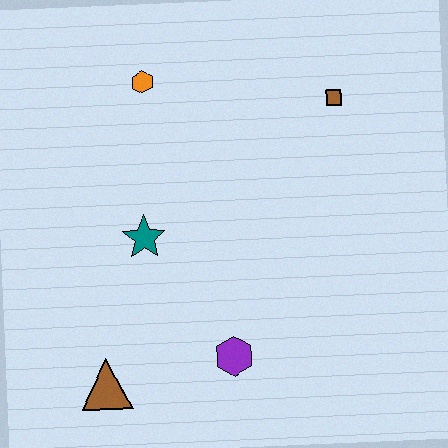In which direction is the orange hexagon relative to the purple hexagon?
The orange hexagon is above the purple hexagon.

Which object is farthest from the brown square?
The brown triangle is farthest from the brown square.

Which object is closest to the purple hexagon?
The brown triangle is closest to the purple hexagon.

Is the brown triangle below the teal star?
Yes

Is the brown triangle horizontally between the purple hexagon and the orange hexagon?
No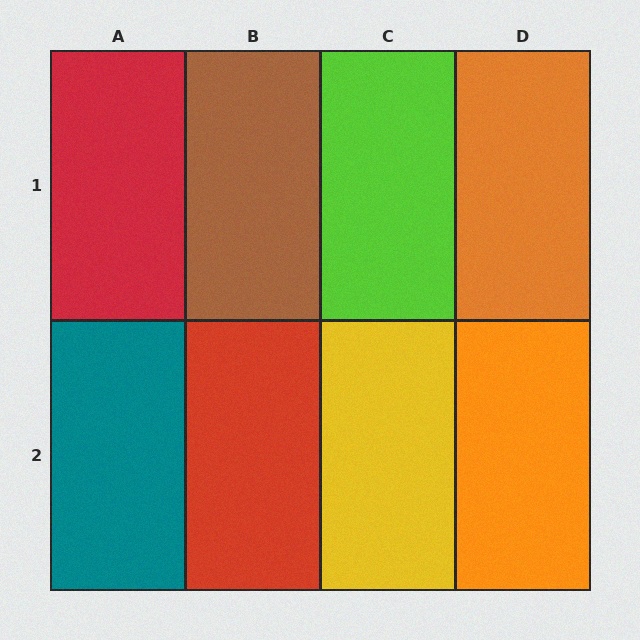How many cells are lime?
1 cell is lime.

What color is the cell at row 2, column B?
Red.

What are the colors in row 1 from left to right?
Red, brown, lime, orange.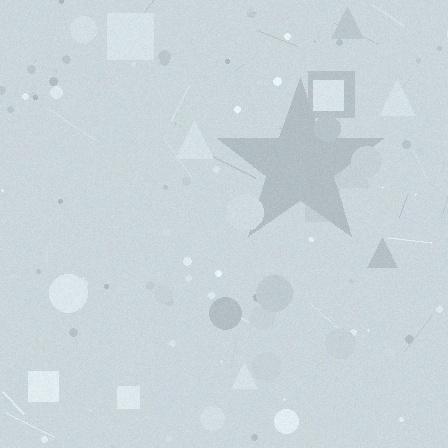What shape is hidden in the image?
A star is hidden in the image.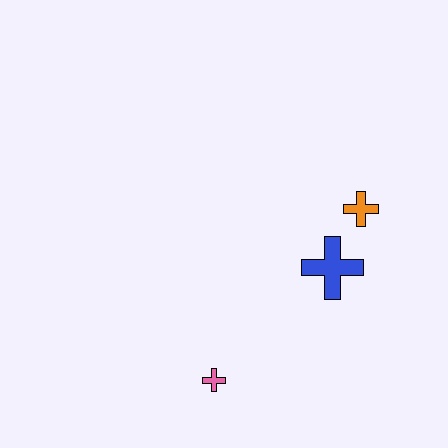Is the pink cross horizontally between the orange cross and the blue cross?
No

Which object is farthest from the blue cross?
The pink cross is farthest from the blue cross.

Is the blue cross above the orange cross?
No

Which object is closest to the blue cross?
The orange cross is closest to the blue cross.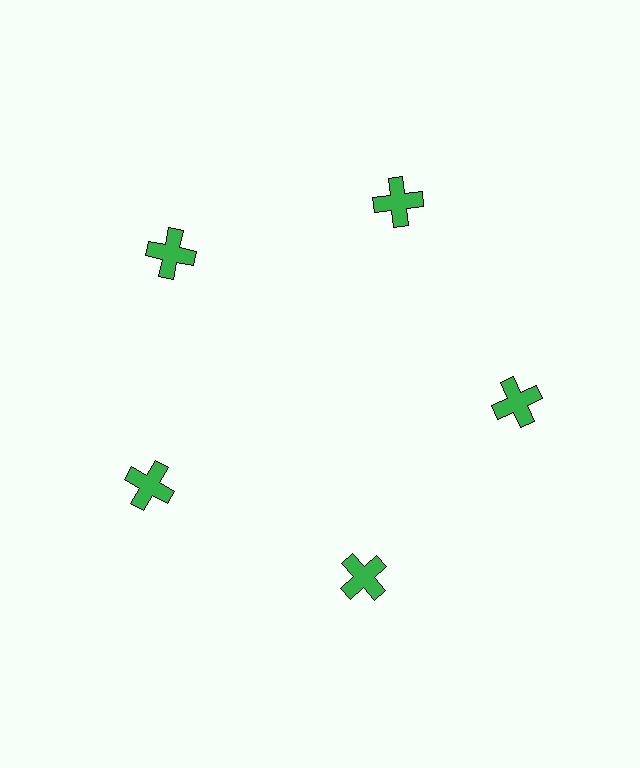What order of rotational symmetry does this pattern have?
This pattern has 5-fold rotational symmetry.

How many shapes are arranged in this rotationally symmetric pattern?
There are 5 shapes, arranged in 5 groups of 1.